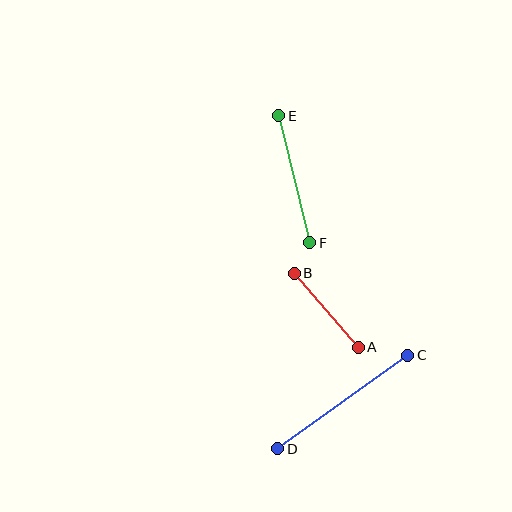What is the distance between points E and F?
The distance is approximately 131 pixels.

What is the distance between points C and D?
The distance is approximately 160 pixels.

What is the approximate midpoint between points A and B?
The midpoint is at approximately (326, 310) pixels.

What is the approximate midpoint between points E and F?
The midpoint is at approximately (294, 179) pixels.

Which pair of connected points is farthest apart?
Points C and D are farthest apart.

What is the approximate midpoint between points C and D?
The midpoint is at approximately (343, 402) pixels.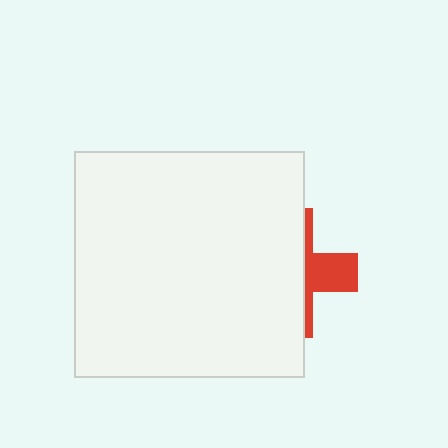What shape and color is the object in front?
The object in front is a white rectangle.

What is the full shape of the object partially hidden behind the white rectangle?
The partially hidden object is a red cross.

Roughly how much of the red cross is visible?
A small part of it is visible (roughly 31%).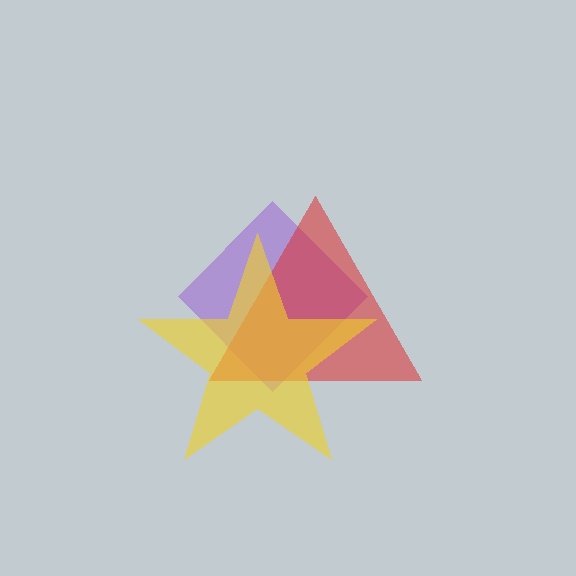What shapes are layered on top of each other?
The layered shapes are: a purple diamond, a red triangle, a yellow star.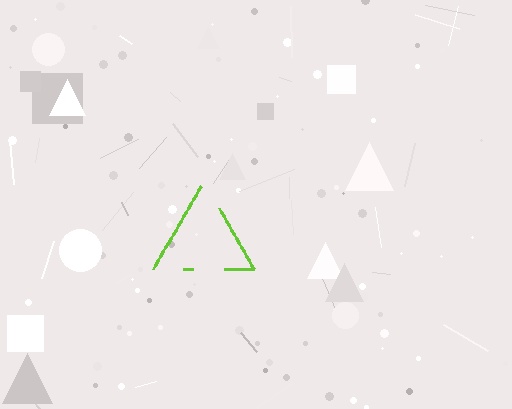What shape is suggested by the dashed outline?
The dashed outline suggests a triangle.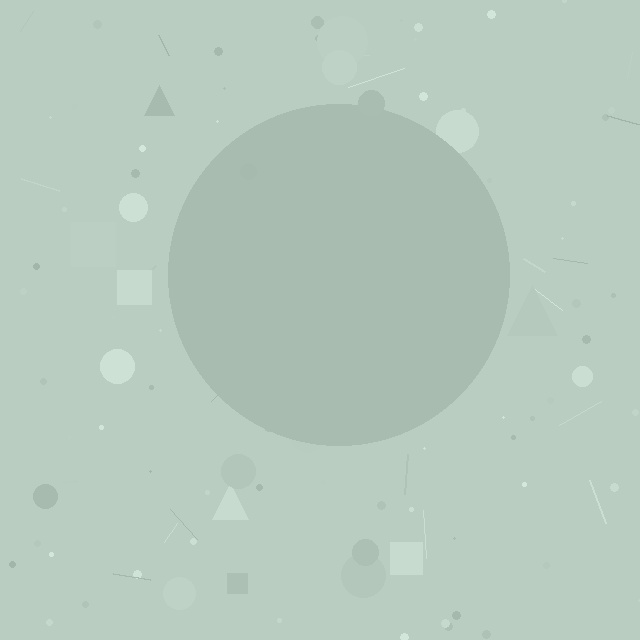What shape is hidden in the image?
A circle is hidden in the image.